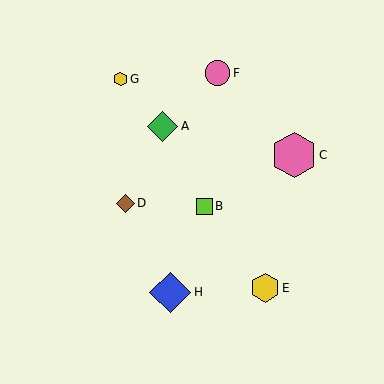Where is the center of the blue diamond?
The center of the blue diamond is at (170, 292).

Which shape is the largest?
The pink hexagon (labeled C) is the largest.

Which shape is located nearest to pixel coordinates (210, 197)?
The lime square (labeled B) at (204, 206) is nearest to that location.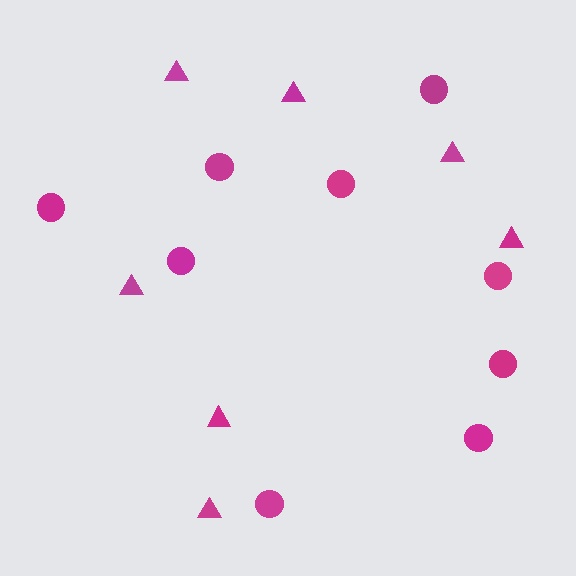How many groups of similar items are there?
There are 2 groups: one group of circles (9) and one group of triangles (7).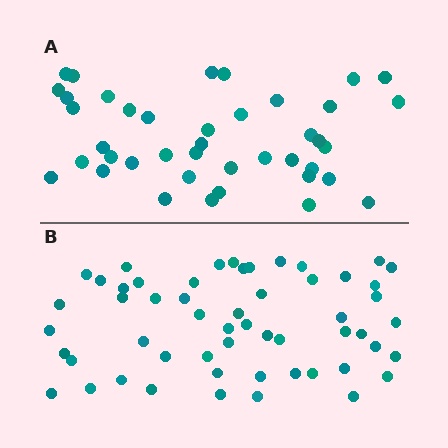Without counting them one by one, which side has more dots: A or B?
Region B (the bottom region) has more dots.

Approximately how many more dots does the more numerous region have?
Region B has approximately 15 more dots than region A.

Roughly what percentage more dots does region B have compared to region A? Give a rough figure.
About 35% more.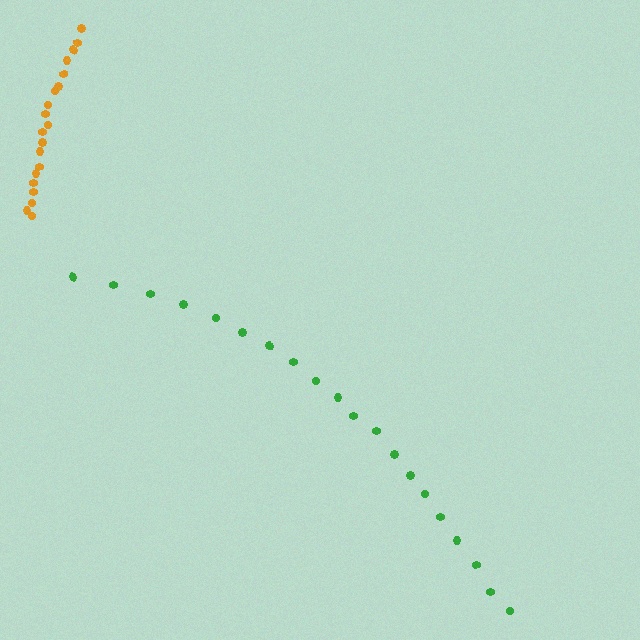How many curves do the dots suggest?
There are 2 distinct paths.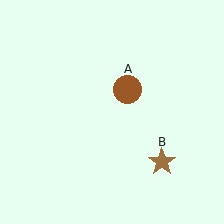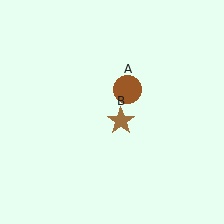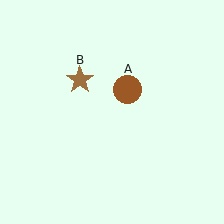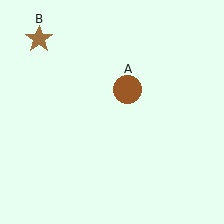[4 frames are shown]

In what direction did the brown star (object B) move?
The brown star (object B) moved up and to the left.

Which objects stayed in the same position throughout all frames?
Brown circle (object A) remained stationary.